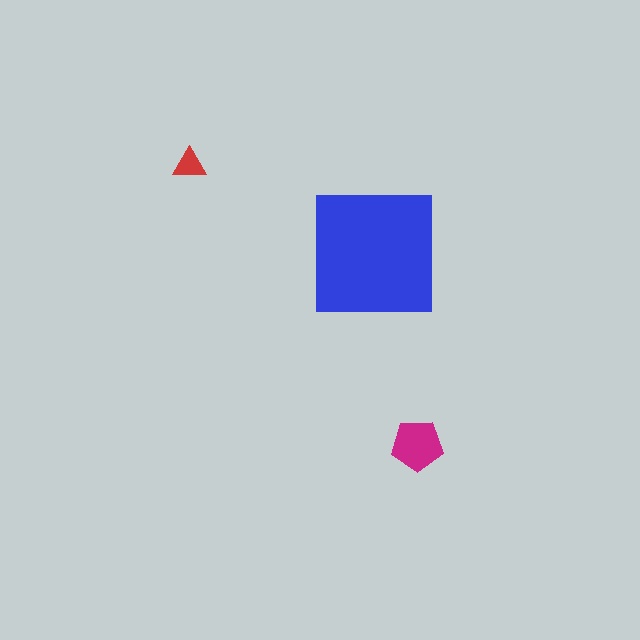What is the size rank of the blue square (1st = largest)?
1st.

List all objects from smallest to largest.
The red triangle, the magenta pentagon, the blue square.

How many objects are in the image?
There are 3 objects in the image.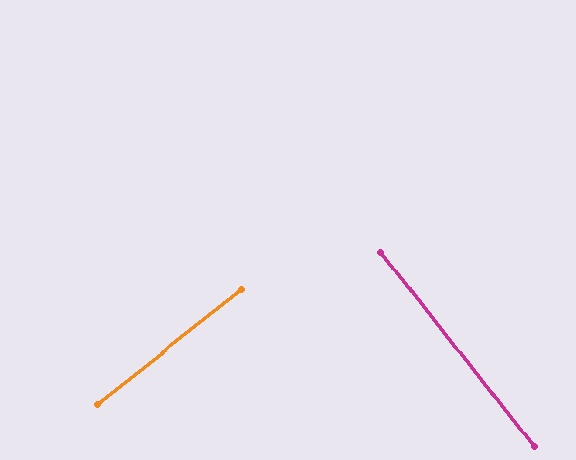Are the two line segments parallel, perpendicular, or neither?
Perpendicular — they meet at approximately 89°.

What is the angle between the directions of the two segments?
Approximately 89 degrees.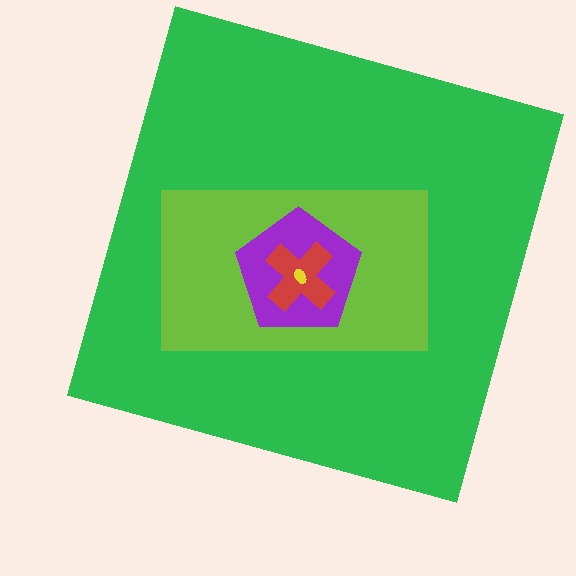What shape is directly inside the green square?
The lime rectangle.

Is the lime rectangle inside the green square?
Yes.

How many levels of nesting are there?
5.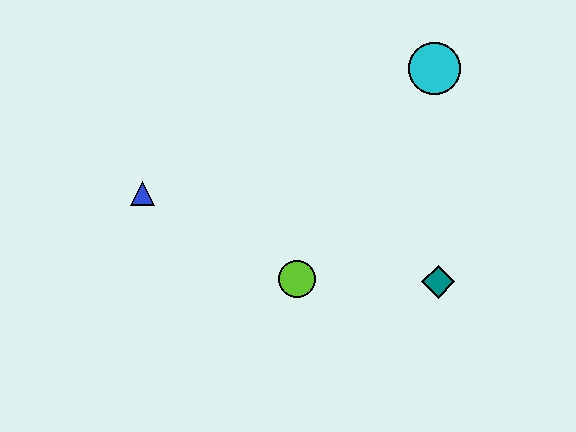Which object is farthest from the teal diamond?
The blue triangle is farthest from the teal diamond.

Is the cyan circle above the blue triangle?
Yes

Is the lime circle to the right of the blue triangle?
Yes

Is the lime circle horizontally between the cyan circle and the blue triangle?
Yes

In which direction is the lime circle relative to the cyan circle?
The lime circle is below the cyan circle.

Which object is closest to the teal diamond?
The lime circle is closest to the teal diamond.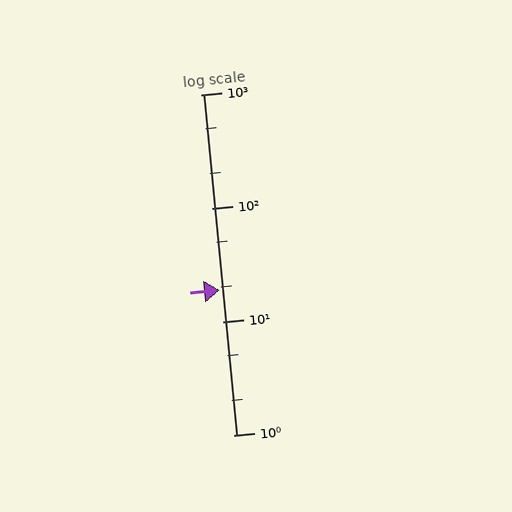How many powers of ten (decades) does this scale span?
The scale spans 3 decades, from 1 to 1000.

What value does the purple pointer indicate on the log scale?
The pointer indicates approximately 19.